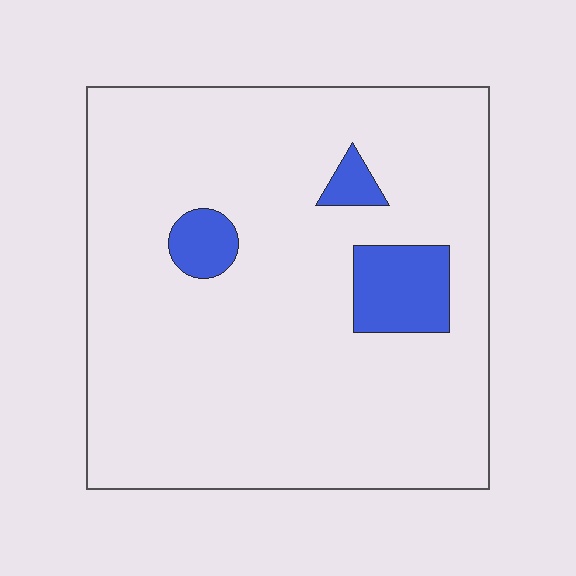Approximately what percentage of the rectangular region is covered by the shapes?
Approximately 10%.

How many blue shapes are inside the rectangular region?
3.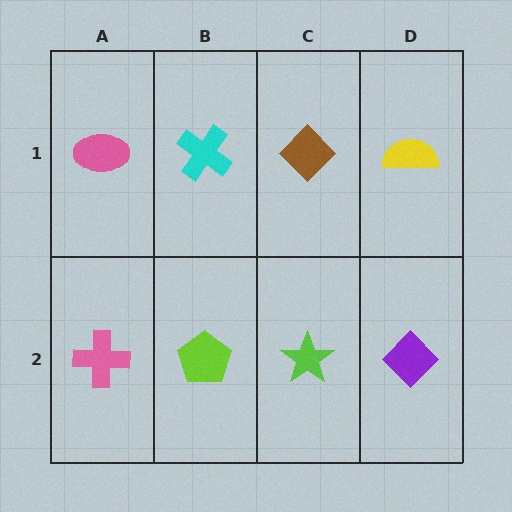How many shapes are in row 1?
4 shapes.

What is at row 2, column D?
A purple diamond.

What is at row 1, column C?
A brown diamond.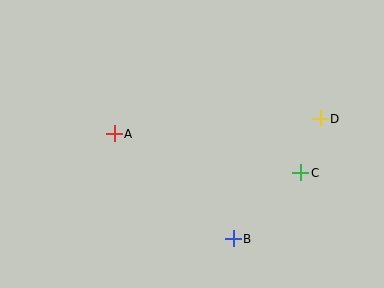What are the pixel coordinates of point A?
Point A is at (114, 134).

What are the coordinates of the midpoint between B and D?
The midpoint between B and D is at (277, 179).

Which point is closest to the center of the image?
Point A at (114, 134) is closest to the center.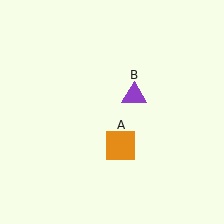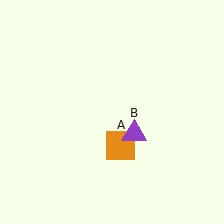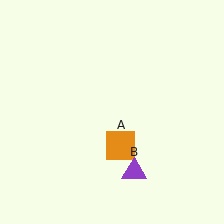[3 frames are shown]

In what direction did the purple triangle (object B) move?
The purple triangle (object B) moved down.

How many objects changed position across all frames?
1 object changed position: purple triangle (object B).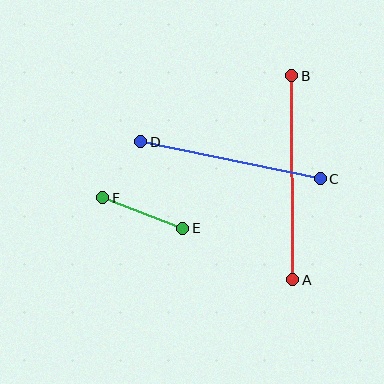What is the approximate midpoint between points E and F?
The midpoint is at approximately (143, 213) pixels.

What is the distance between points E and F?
The distance is approximately 86 pixels.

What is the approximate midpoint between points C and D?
The midpoint is at approximately (231, 160) pixels.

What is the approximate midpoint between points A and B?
The midpoint is at approximately (292, 178) pixels.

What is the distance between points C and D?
The distance is approximately 183 pixels.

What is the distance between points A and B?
The distance is approximately 204 pixels.